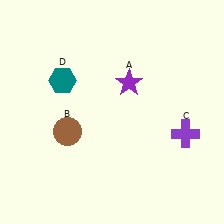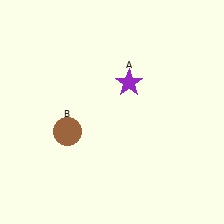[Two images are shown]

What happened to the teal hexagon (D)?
The teal hexagon (D) was removed in Image 2. It was in the top-left area of Image 1.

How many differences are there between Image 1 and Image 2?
There are 2 differences between the two images.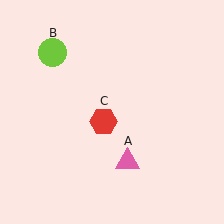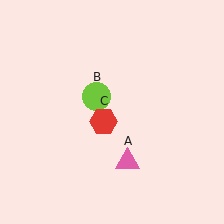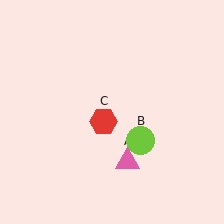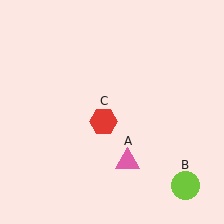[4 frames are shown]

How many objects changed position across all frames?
1 object changed position: lime circle (object B).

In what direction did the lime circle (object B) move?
The lime circle (object B) moved down and to the right.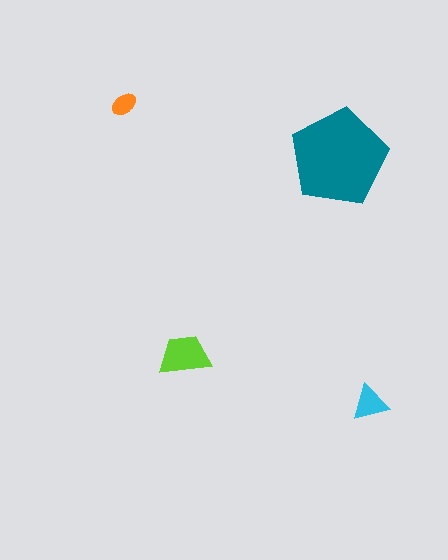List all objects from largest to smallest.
The teal pentagon, the lime trapezoid, the cyan triangle, the orange ellipse.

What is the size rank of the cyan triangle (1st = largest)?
3rd.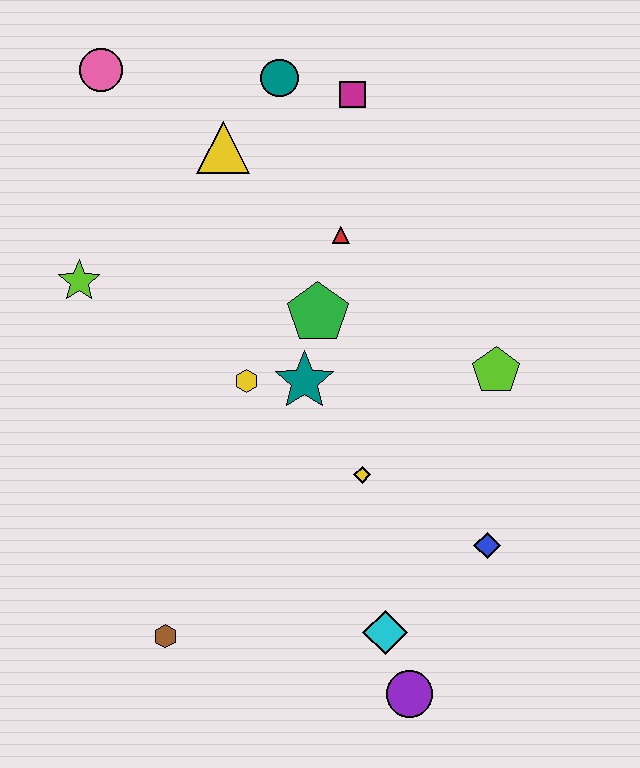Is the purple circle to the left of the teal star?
No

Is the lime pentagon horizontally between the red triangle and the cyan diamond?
No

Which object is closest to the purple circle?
The cyan diamond is closest to the purple circle.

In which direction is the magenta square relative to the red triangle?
The magenta square is above the red triangle.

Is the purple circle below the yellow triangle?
Yes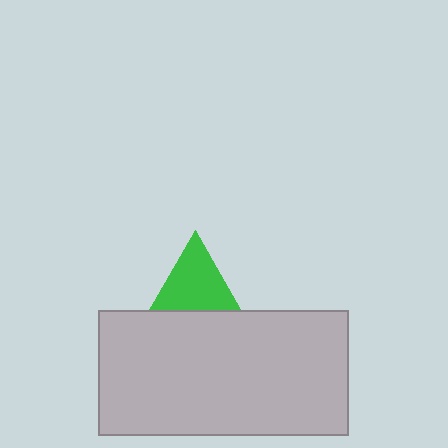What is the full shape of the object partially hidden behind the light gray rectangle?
The partially hidden object is a green triangle.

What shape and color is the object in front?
The object in front is a light gray rectangle.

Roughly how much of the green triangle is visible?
About half of it is visible (roughly 53%).